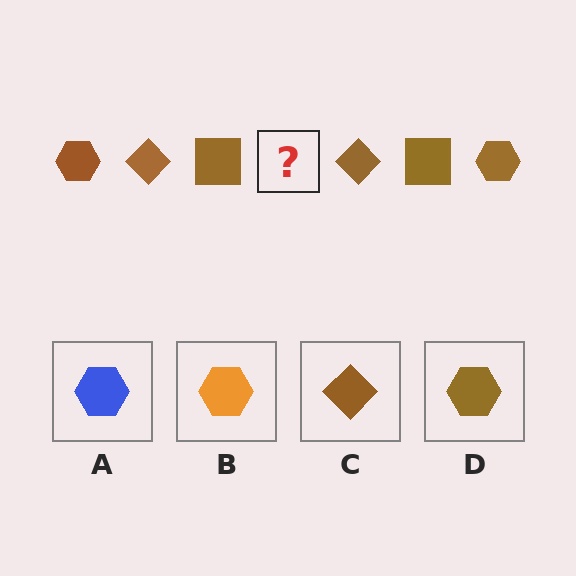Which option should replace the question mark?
Option D.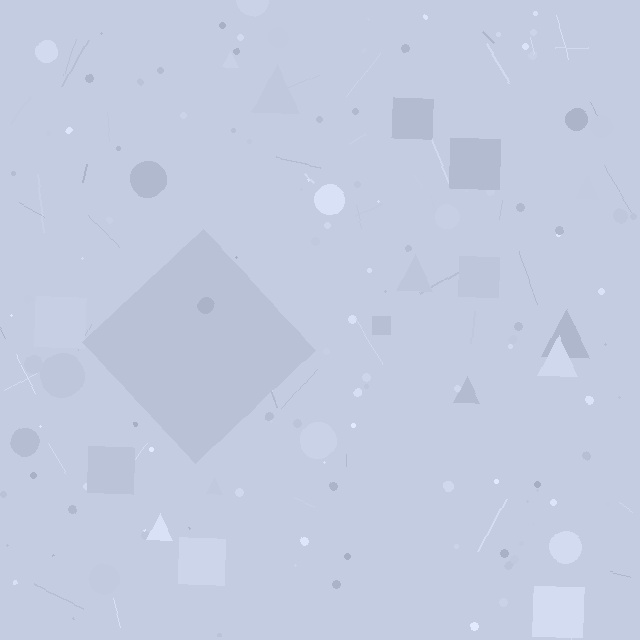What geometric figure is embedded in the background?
A diamond is embedded in the background.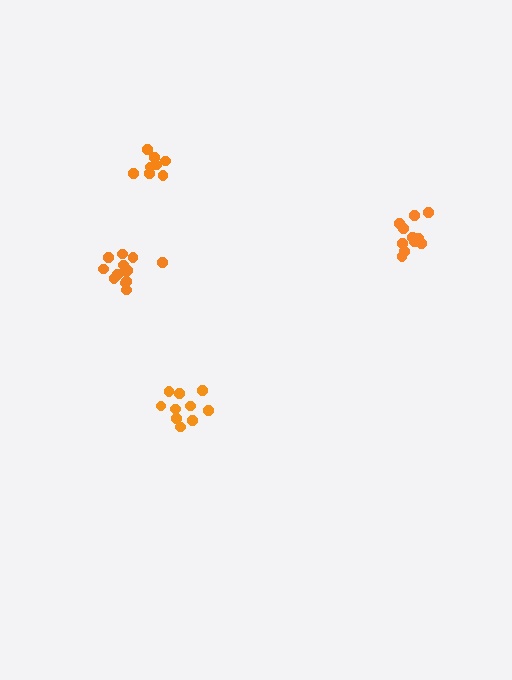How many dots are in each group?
Group 1: 11 dots, Group 2: 10 dots, Group 3: 8 dots, Group 4: 13 dots (42 total).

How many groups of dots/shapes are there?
There are 4 groups.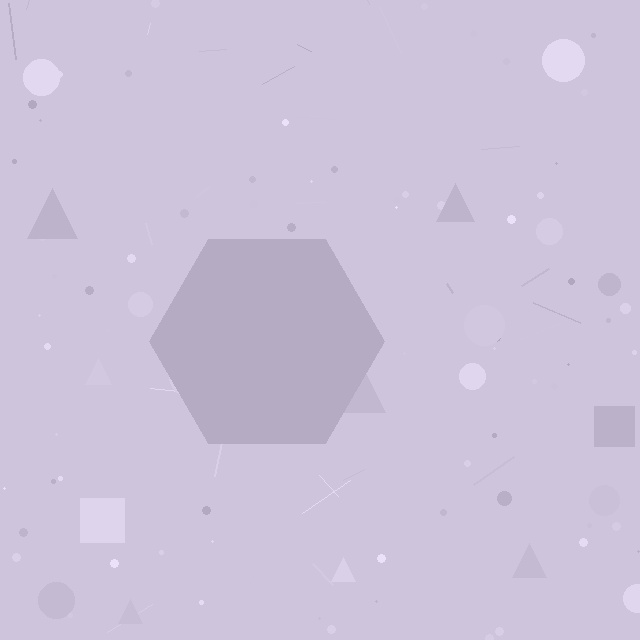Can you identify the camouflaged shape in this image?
The camouflaged shape is a hexagon.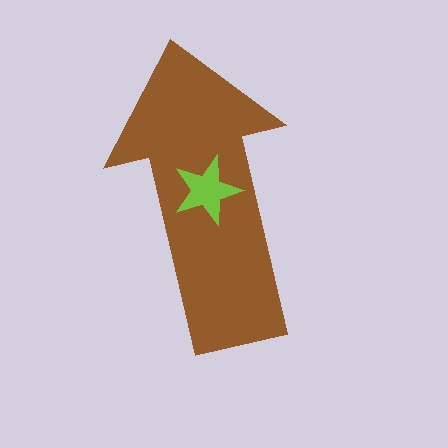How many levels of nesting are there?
2.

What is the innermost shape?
The lime star.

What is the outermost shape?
The brown arrow.